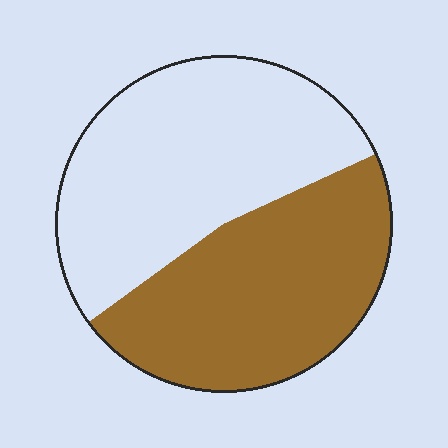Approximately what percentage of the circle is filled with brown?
Approximately 45%.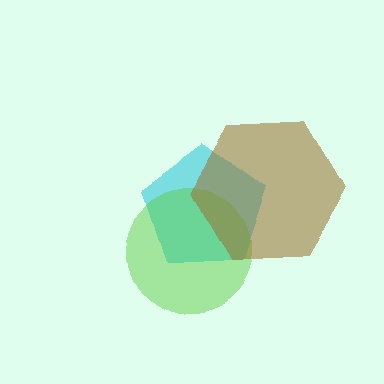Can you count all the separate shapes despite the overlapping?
Yes, there are 3 separate shapes.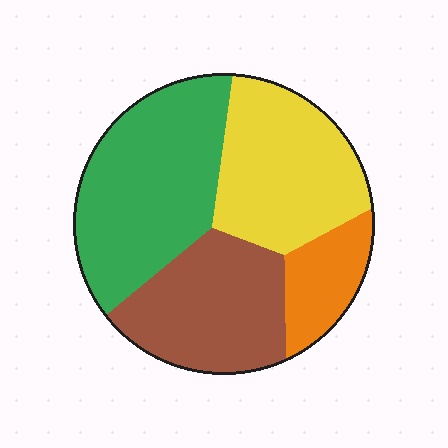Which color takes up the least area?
Orange, at roughly 10%.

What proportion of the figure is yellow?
Yellow covers around 30% of the figure.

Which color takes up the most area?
Green, at roughly 35%.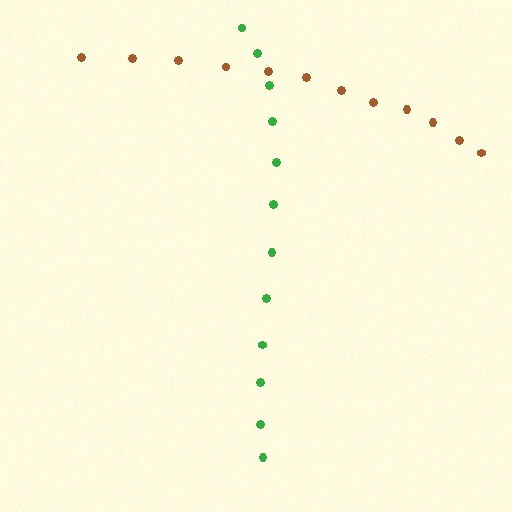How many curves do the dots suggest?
There are 2 distinct paths.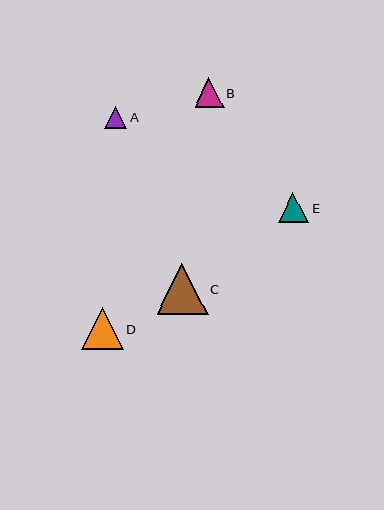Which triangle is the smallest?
Triangle A is the smallest with a size of approximately 22 pixels.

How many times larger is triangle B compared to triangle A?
Triangle B is approximately 1.3 times the size of triangle A.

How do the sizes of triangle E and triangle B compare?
Triangle E and triangle B are approximately the same size.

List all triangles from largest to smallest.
From largest to smallest: C, D, E, B, A.